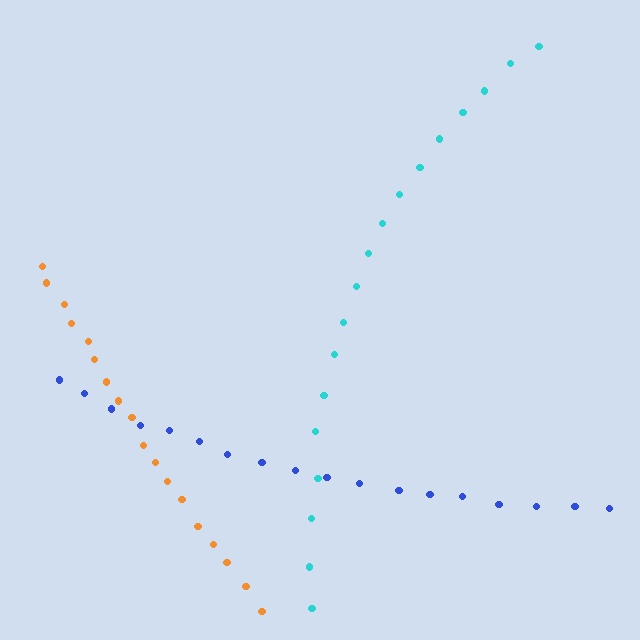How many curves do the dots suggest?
There are 3 distinct paths.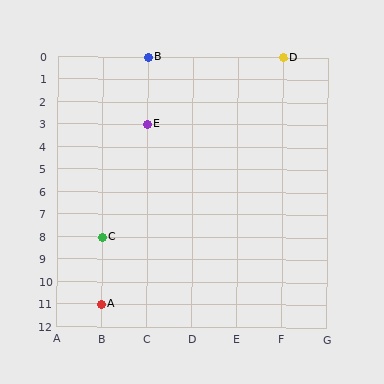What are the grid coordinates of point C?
Point C is at grid coordinates (B, 8).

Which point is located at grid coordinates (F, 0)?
Point D is at (F, 0).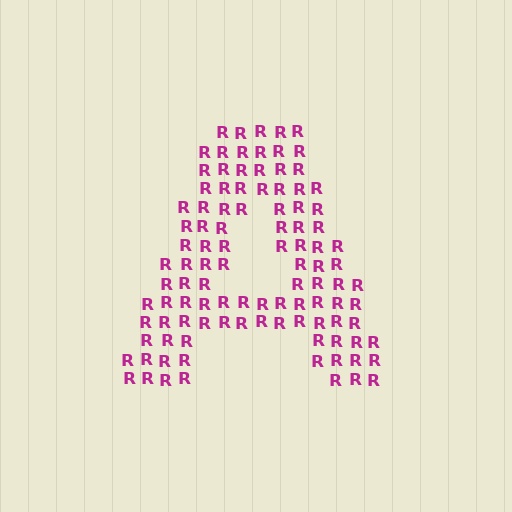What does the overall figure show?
The overall figure shows the letter A.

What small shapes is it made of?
It is made of small letter R's.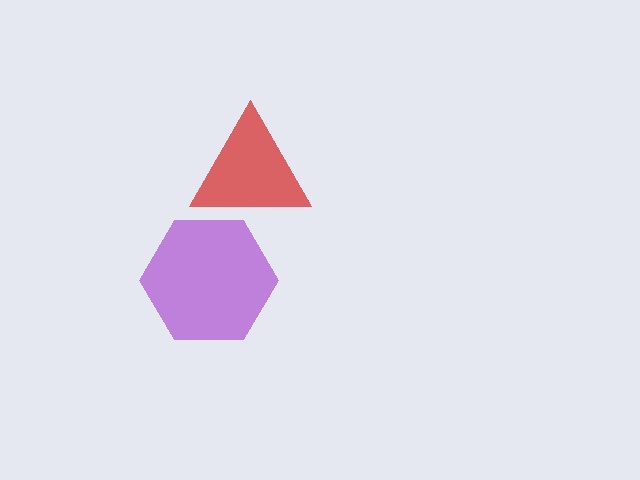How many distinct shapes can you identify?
There are 2 distinct shapes: a purple hexagon, a red triangle.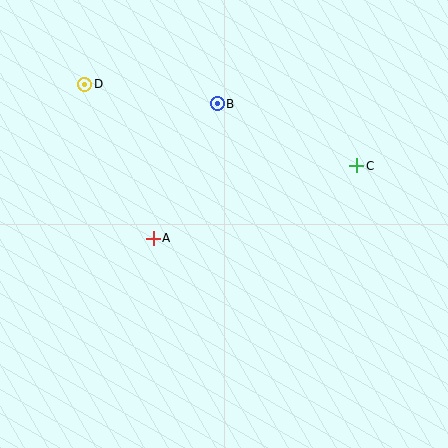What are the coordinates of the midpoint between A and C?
The midpoint between A and C is at (255, 202).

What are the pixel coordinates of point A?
Point A is at (153, 238).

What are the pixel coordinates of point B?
Point B is at (217, 104).